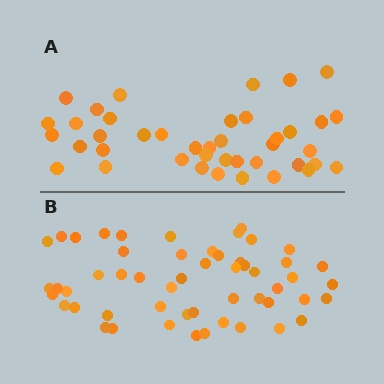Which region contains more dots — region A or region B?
Region B (the bottom region) has more dots.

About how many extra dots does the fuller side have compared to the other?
Region B has roughly 12 or so more dots than region A.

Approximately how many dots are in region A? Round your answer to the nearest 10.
About 40 dots. (The exact count is 41, which rounds to 40.)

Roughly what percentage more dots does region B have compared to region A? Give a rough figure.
About 30% more.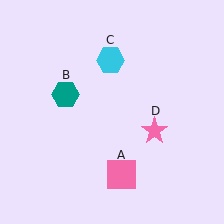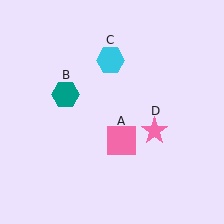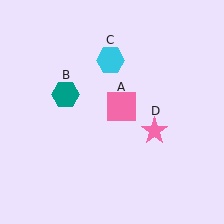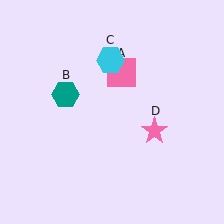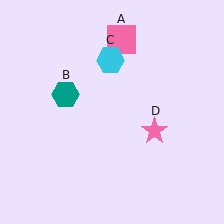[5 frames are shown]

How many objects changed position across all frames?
1 object changed position: pink square (object A).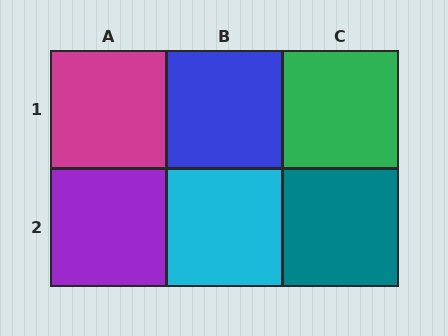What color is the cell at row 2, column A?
Purple.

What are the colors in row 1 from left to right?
Magenta, blue, green.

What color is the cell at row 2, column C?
Teal.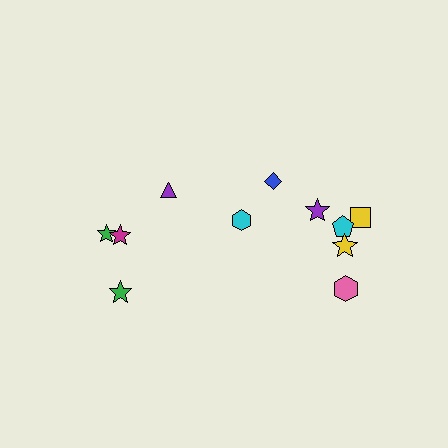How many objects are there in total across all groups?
There are 11 objects.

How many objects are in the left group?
There are 4 objects.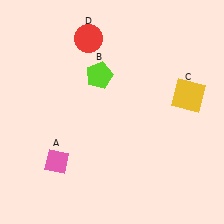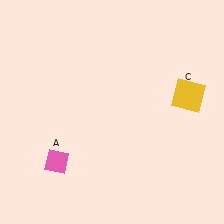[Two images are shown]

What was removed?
The lime pentagon (B), the red circle (D) were removed in Image 2.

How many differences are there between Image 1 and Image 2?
There are 2 differences between the two images.